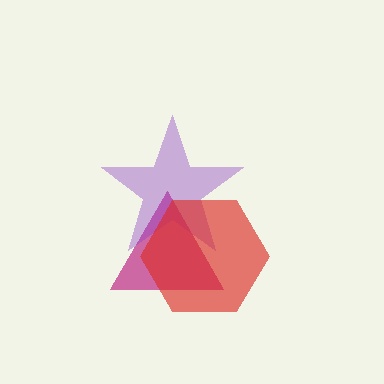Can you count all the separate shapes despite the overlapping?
Yes, there are 3 separate shapes.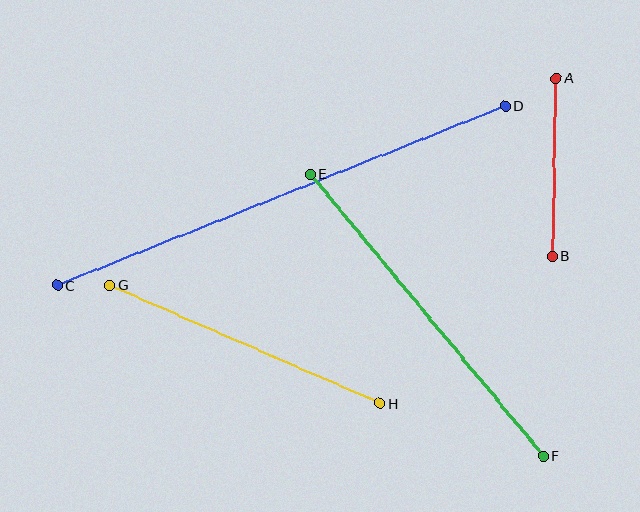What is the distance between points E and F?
The distance is approximately 366 pixels.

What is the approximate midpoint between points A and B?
The midpoint is at approximately (554, 167) pixels.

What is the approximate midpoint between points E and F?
The midpoint is at approximately (427, 315) pixels.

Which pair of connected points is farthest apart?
Points C and D are farthest apart.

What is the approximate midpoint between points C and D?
The midpoint is at approximately (281, 195) pixels.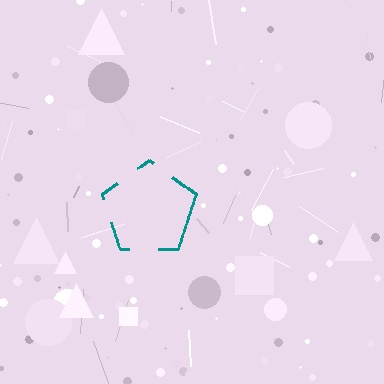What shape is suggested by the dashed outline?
The dashed outline suggests a pentagon.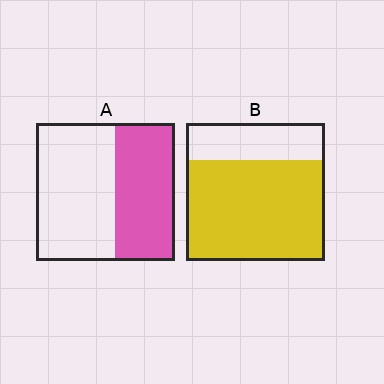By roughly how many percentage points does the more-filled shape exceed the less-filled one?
By roughly 30 percentage points (B over A).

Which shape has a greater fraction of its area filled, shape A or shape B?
Shape B.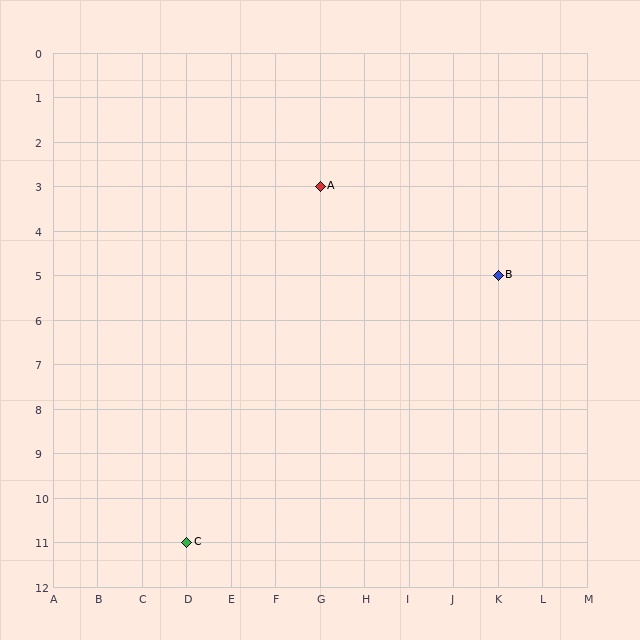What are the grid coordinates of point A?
Point A is at grid coordinates (G, 3).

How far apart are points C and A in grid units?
Points C and A are 3 columns and 8 rows apart (about 8.5 grid units diagonally).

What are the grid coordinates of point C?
Point C is at grid coordinates (D, 11).